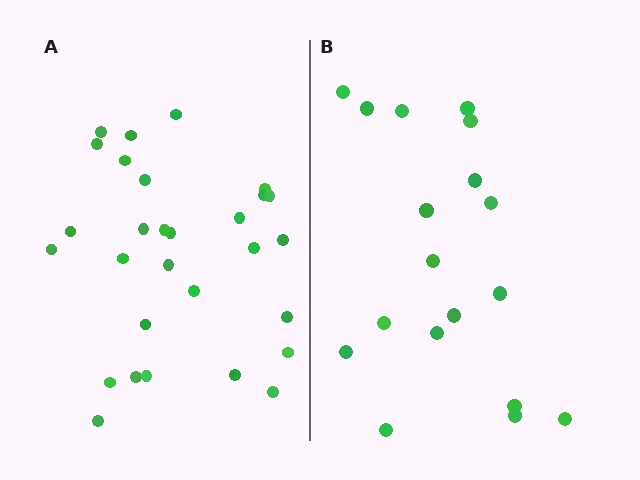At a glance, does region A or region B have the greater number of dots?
Region A (the left region) has more dots.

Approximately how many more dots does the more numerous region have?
Region A has roughly 12 or so more dots than region B.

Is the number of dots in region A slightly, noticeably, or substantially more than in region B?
Region A has substantially more. The ratio is roughly 1.6 to 1.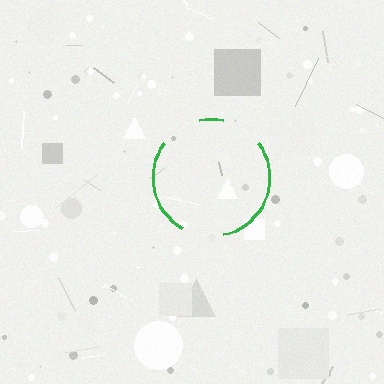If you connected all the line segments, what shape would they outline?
They would outline a circle.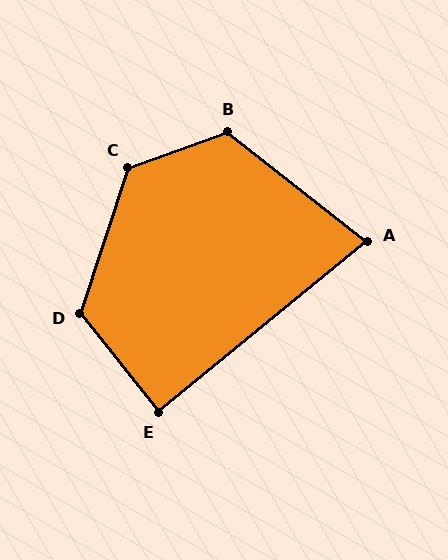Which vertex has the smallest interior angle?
A, at approximately 77 degrees.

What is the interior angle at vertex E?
Approximately 89 degrees (approximately right).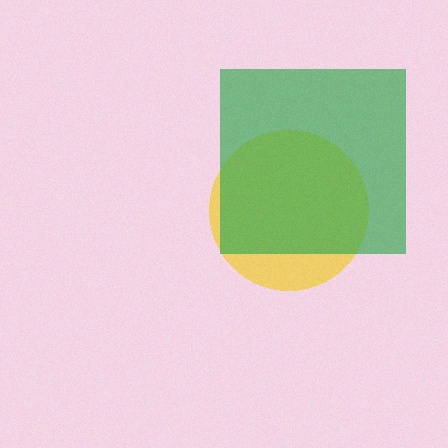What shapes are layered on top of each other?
The layered shapes are: a yellow circle, a green square.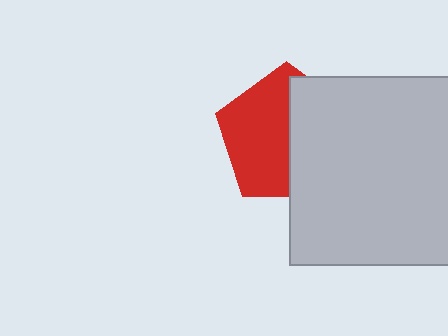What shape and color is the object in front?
The object in front is a light gray square.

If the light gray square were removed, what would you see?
You would see the complete red pentagon.